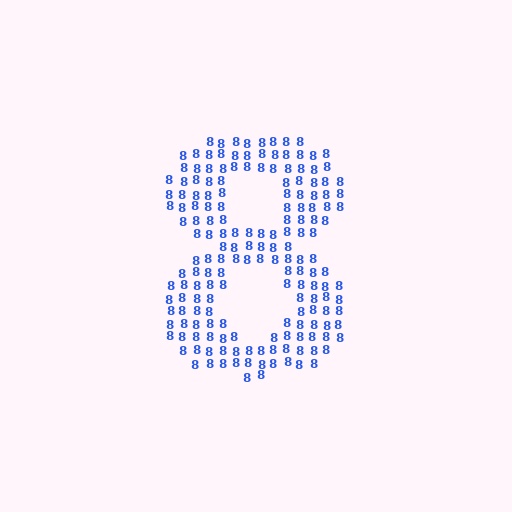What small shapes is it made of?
It is made of small digit 8's.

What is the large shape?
The large shape is the digit 8.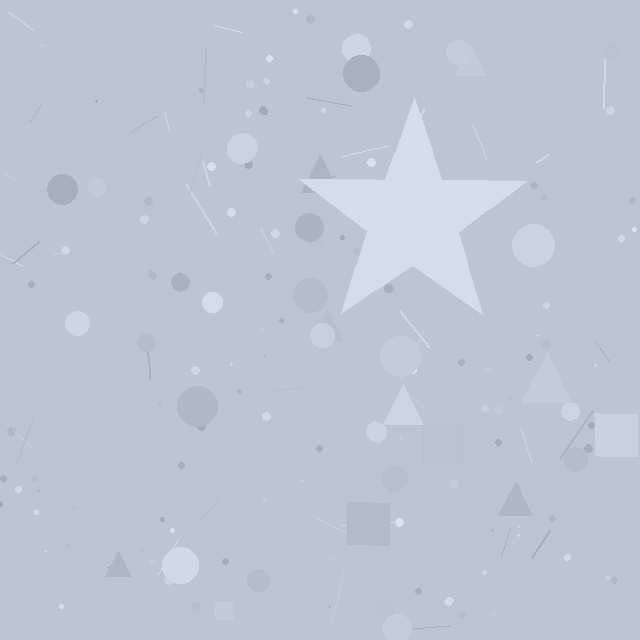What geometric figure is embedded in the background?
A star is embedded in the background.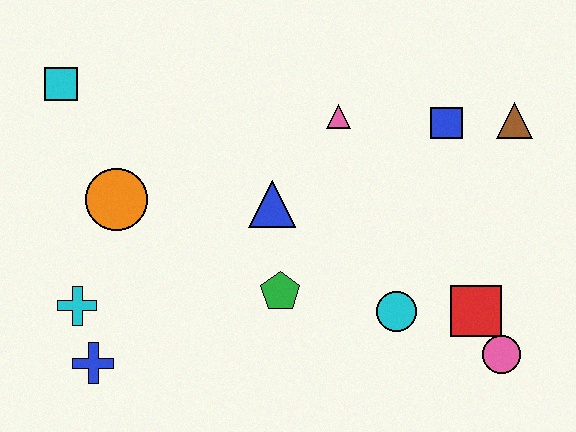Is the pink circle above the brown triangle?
No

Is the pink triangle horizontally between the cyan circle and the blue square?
No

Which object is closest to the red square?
The pink circle is closest to the red square.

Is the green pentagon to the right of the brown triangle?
No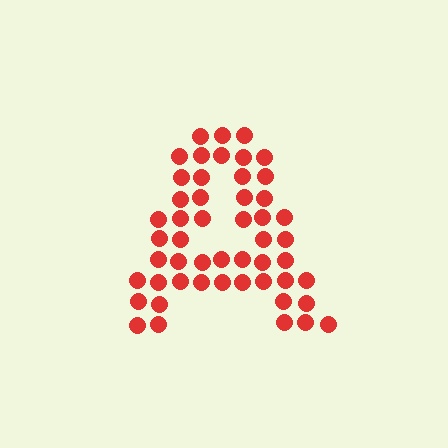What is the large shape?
The large shape is the letter A.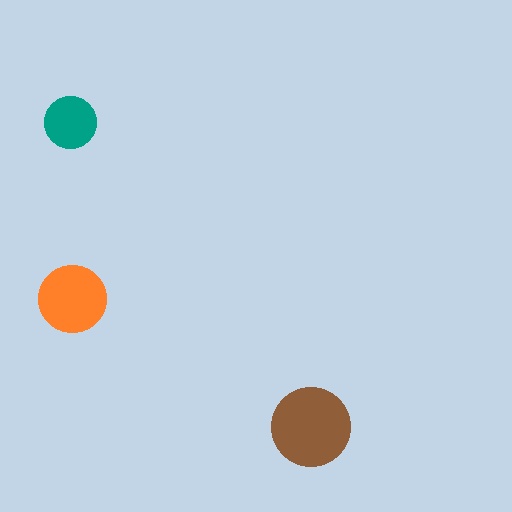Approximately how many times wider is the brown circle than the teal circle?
About 1.5 times wider.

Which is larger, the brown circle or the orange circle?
The brown one.